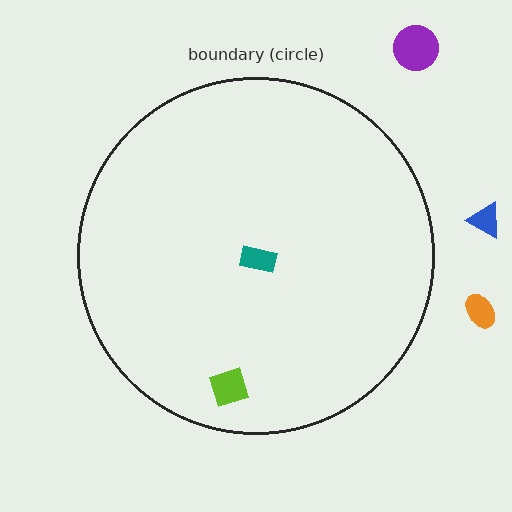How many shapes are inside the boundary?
2 inside, 3 outside.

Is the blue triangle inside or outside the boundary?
Outside.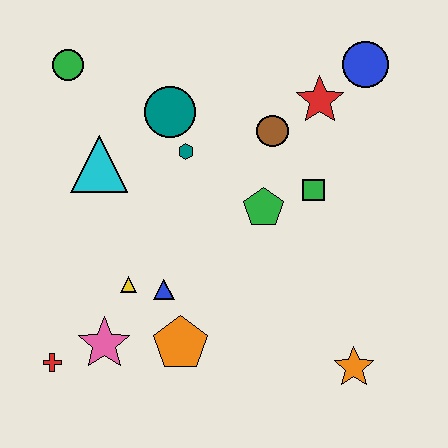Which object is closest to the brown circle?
The red star is closest to the brown circle.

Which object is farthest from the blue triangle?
The blue circle is farthest from the blue triangle.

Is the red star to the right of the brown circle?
Yes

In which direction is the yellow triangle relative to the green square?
The yellow triangle is to the left of the green square.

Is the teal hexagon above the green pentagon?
Yes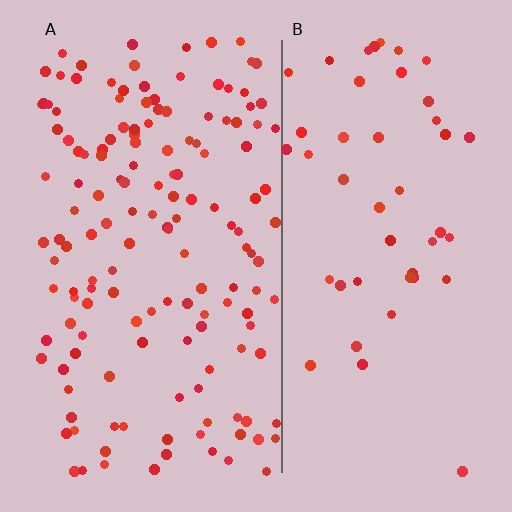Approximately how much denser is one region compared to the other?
Approximately 3.1× — region A over region B.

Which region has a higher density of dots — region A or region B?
A (the left).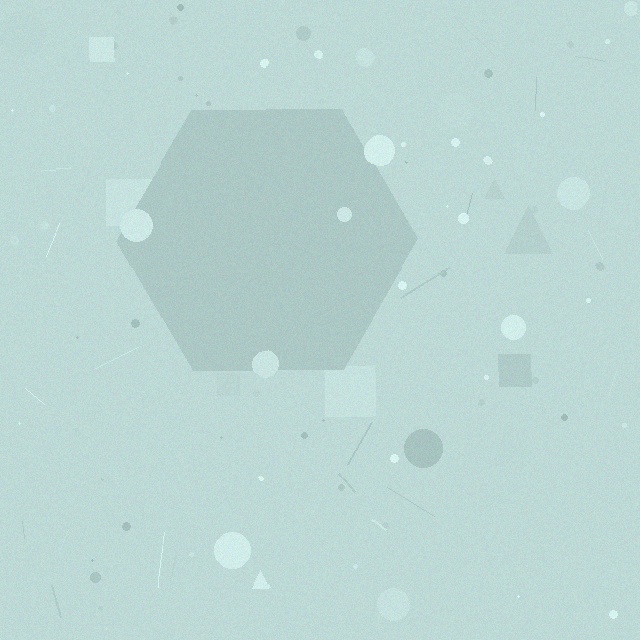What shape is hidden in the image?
A hexagon is hidden in the image.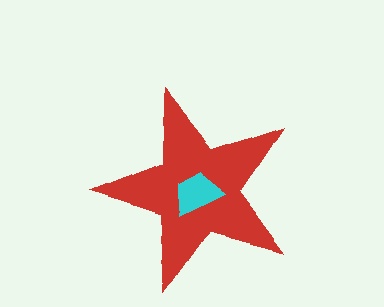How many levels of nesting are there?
2.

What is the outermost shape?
The red star.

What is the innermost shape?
The cyan trapezoid.